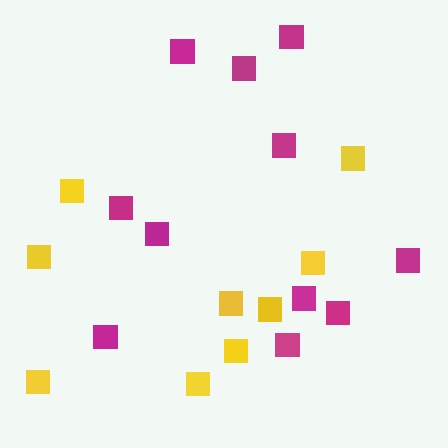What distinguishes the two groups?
There are 2 groups: one group of magenta squares (11) and one group of yellow squares (9).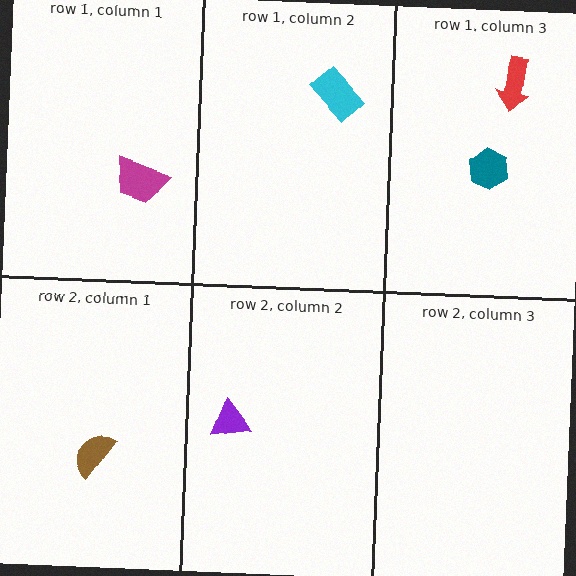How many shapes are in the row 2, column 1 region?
1.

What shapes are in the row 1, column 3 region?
The teal hexagon, the red arrow.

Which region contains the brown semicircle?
The row 2, column 1 region.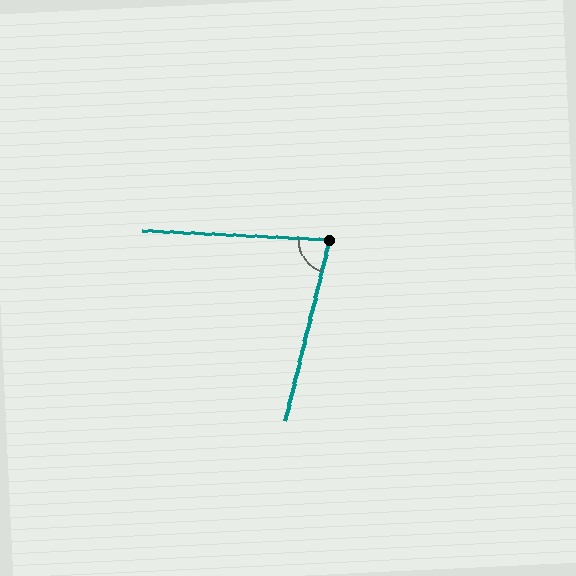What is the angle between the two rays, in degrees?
Approximately 79 degrees.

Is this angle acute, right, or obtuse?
It is acute.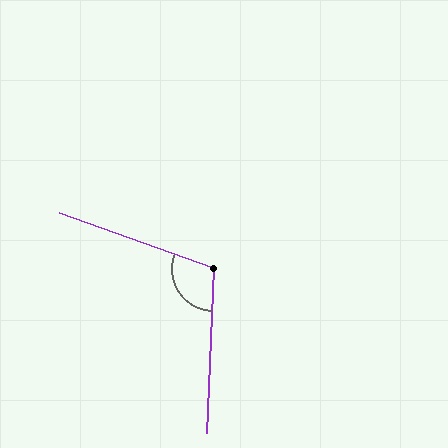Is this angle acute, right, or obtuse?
It is obtuse.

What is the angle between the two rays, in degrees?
Approximately 107 degrees.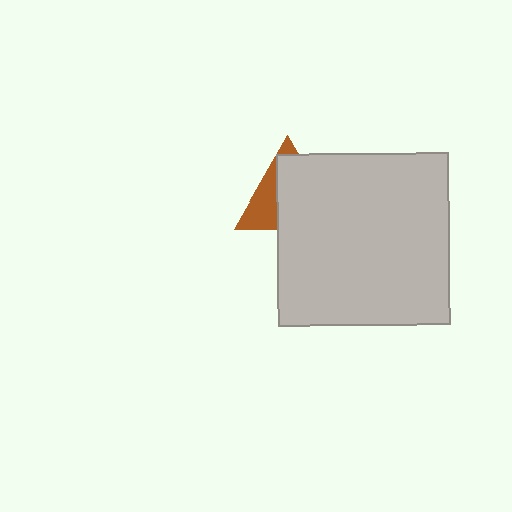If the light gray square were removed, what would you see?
You would see the complete brown triangle.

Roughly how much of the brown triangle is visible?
A small part of it is visible (roughly 36%).